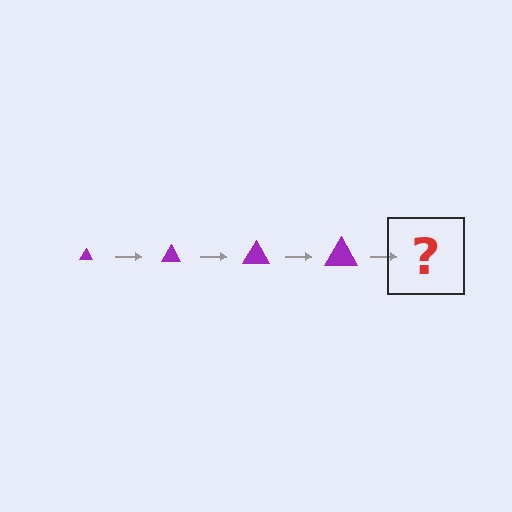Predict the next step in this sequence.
The next step is a purple triangle, larger than the previous one.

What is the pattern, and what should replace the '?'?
The pattern is that the triangle gets progressively larger each step. The '?' should be a purple triangle, larger than the previous one.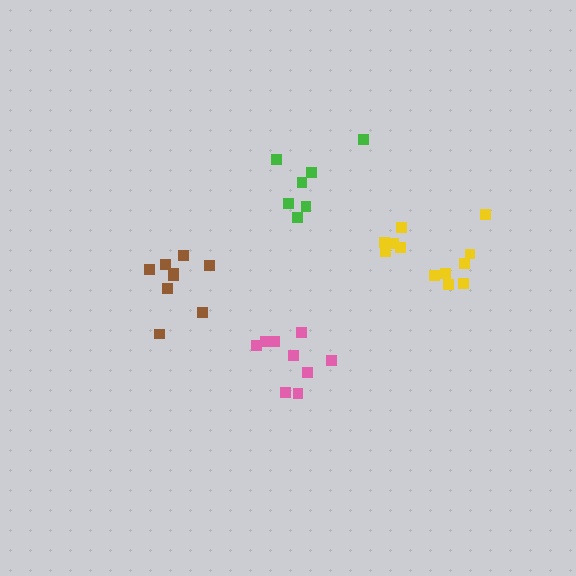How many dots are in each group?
Group 1: 12 dots, Group 2: 10 dots, Group 3: 9 dots, Group 4: 7 dots (38 total).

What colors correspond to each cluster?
The clusters are colored: yellow, pink, brown, green.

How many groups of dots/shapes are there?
There are 4 groups.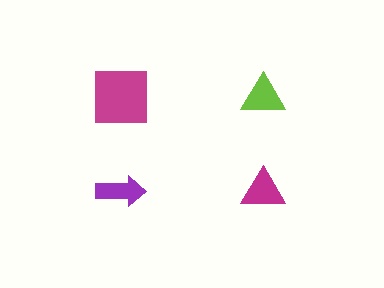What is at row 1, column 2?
A lime triangle.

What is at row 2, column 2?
A magenta triangle.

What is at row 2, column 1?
A purple arrow.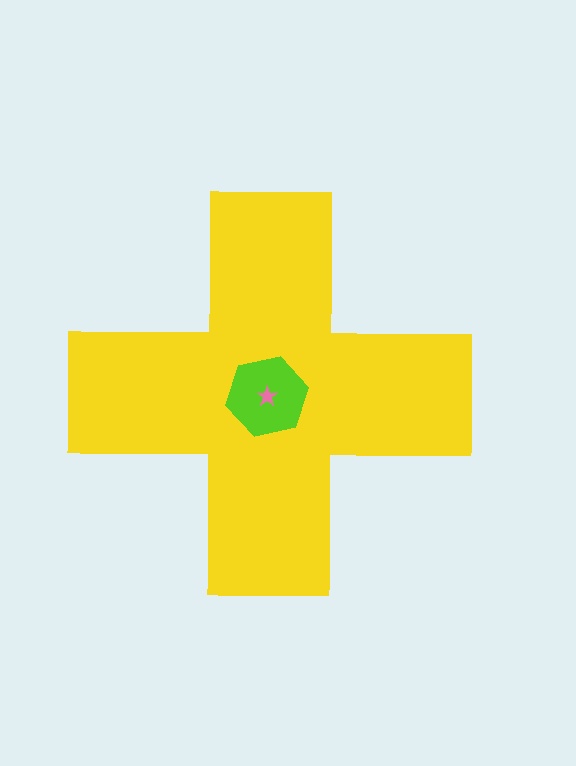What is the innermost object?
The pink star.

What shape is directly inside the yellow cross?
The lime hexagon.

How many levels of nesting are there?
3.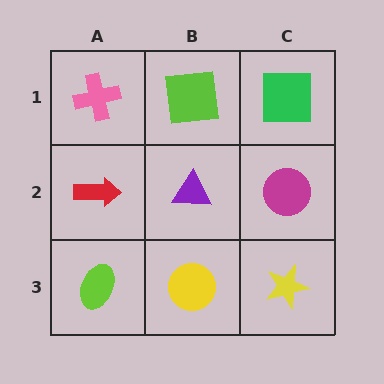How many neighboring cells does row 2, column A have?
3.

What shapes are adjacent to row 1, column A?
A red arrow (row 2, column A), a lime square (row 1, column B).